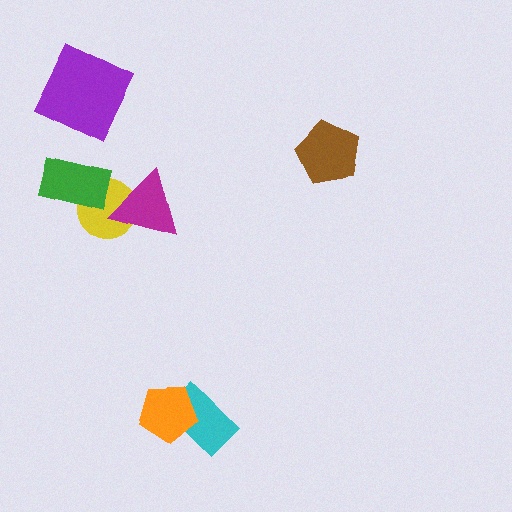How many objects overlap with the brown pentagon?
0 objects overlap with the brown pentagon.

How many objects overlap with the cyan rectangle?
1 object overlaps with the cyan rectangle.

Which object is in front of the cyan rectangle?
The orange pentagon is in front of the cyan rectangle.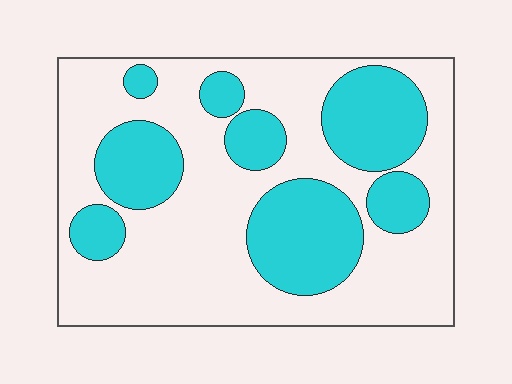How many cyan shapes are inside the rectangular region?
8.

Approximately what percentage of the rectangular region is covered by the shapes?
Approximately 35%.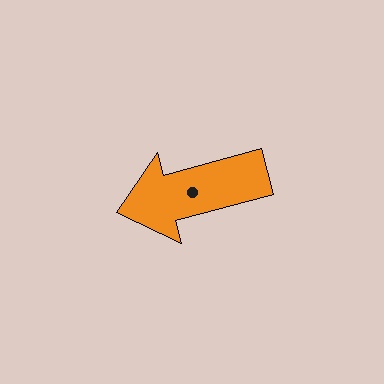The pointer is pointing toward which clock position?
Roughly 8 o'clock.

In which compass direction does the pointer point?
West.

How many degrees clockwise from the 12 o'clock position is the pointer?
Approximately 255 degrees.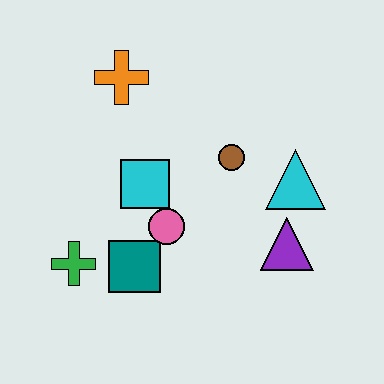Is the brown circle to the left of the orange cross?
No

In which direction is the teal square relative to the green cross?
The teal square is to the right of the green cross.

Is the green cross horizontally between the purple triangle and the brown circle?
No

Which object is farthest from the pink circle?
The orange cross is farthest from the pink circle.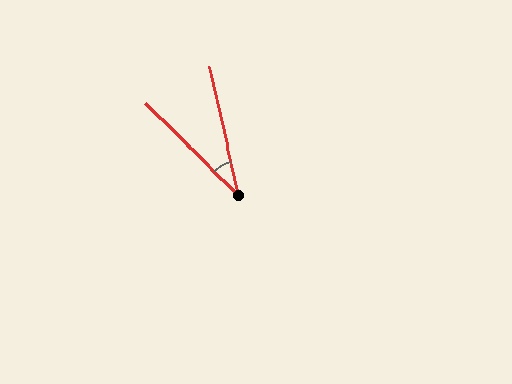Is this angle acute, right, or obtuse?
It is acute.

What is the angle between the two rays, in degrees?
Approximately 33 degrees.